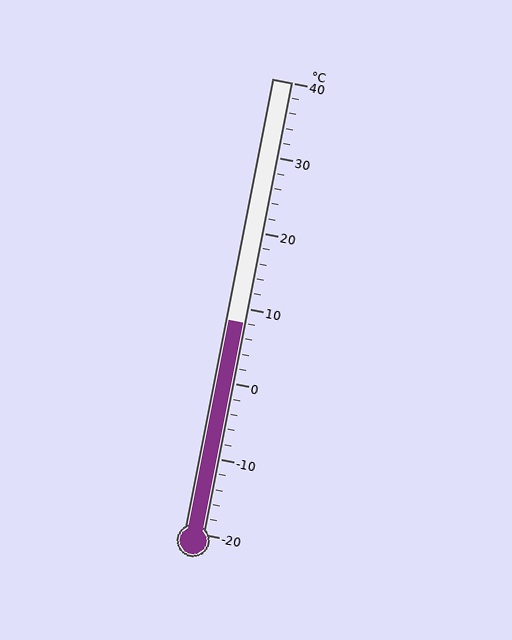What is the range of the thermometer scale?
The thermometer scale ranges from -20°C to 40°C.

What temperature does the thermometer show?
The thermometer shows approximately 8°C.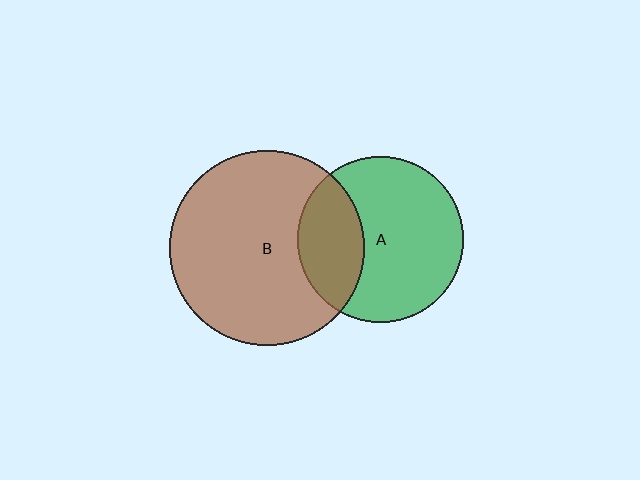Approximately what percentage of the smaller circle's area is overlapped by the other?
Approximately 30%.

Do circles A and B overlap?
Yes.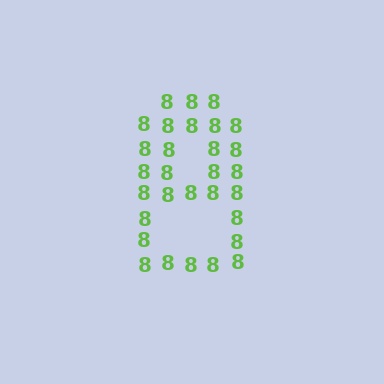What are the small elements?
The small elements are digit 8's.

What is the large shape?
The large shape is the digit 8.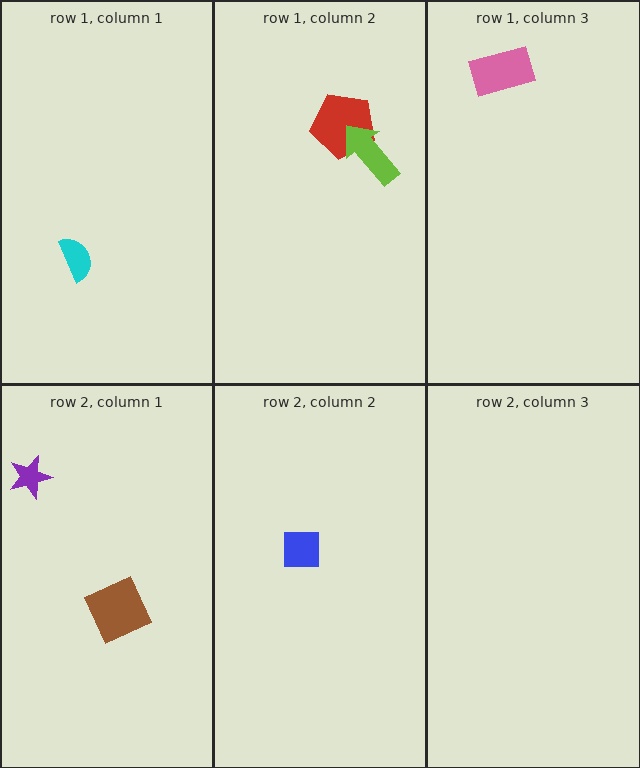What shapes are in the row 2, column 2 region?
The blue square.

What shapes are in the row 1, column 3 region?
The pink rectangle.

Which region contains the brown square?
The row 2, column 1 region.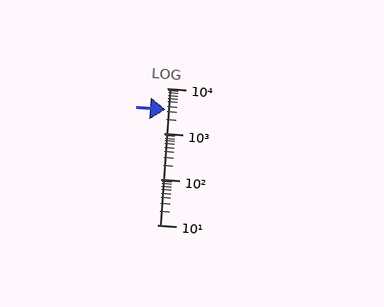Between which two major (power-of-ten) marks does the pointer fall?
The pointer is between 1000 and 10000.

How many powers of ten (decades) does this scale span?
The scale spans 3 decades, from 10 to 10000.